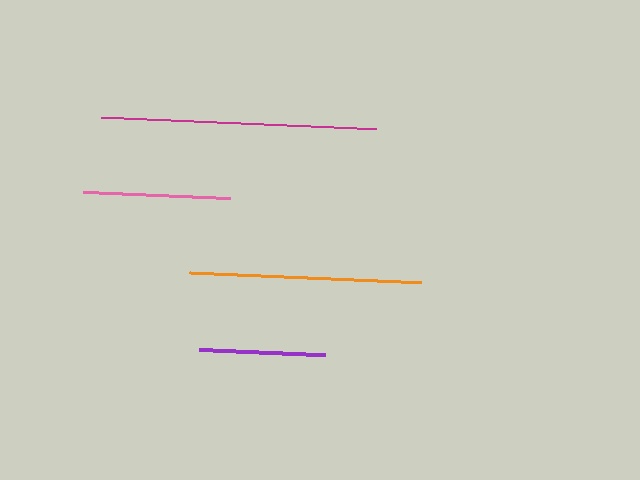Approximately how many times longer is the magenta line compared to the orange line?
The magenta line is approximately 1.2 times the length of the orange line.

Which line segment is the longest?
The magenta line is the longest at approximately 275 pixels.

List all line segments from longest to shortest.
From longest to shortest: magenta, orange, pink, purple.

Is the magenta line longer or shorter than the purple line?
The magenta line is longer than the purple line.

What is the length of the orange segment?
The orange segment is approximately 232 pixels long.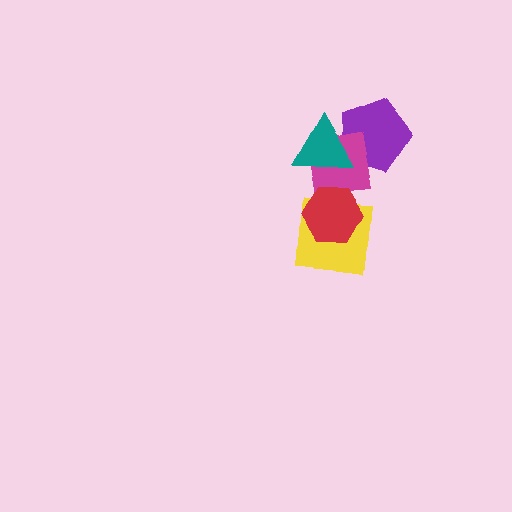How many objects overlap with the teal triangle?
2 objects overlap with the teal triangle.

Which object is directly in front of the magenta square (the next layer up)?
The teal triangle is directly in front of the magenta square.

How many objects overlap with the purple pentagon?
2 objects overlap with the purple pentagon.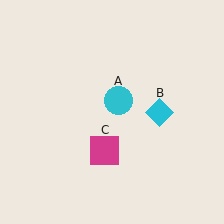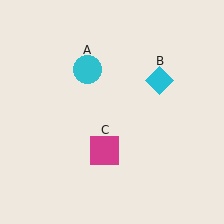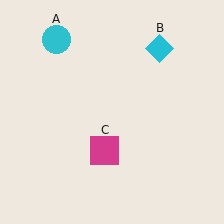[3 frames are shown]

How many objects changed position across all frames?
2 objects changed position: cyan circle (object A), cyan diamond (object B).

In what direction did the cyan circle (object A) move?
The cyan circle (object A) moved up and to the left.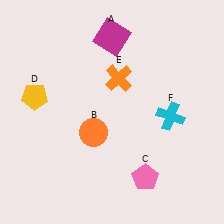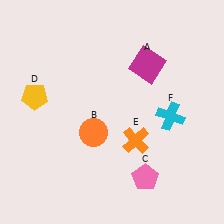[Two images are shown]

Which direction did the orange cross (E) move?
The orange cross (E) moved down.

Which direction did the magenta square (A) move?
The magenta square (A) moved right.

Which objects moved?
The objects that moved are: the magenta square (A), the orange cross (E).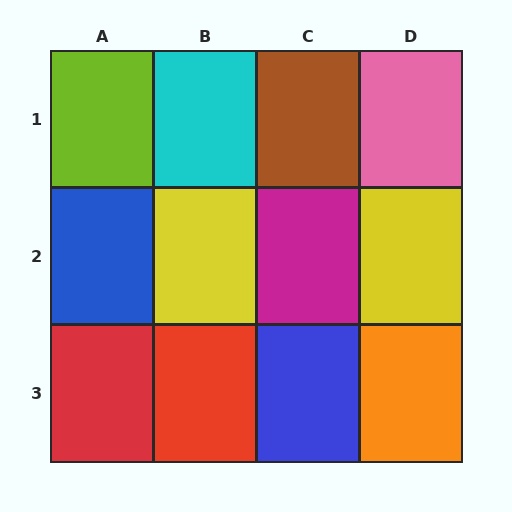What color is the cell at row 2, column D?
Yellow.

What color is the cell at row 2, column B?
Yellow.